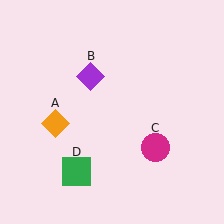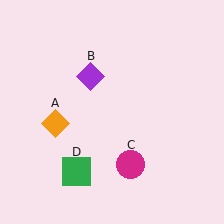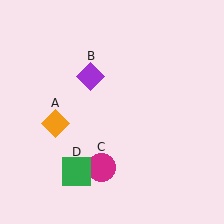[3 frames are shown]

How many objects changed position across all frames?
1 object changed position: magenta circle (object C).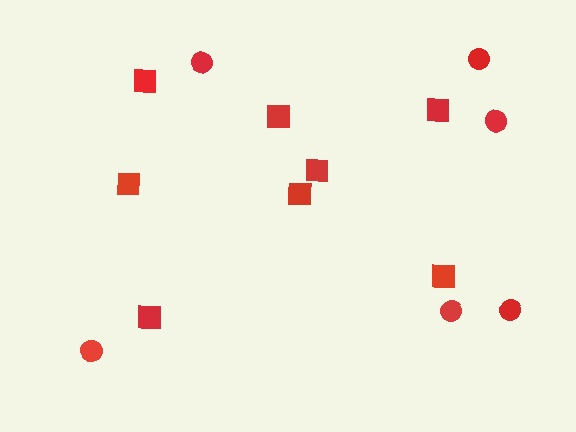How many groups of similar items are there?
There are 2 groups: one group of circles (6) and one group of squares (8).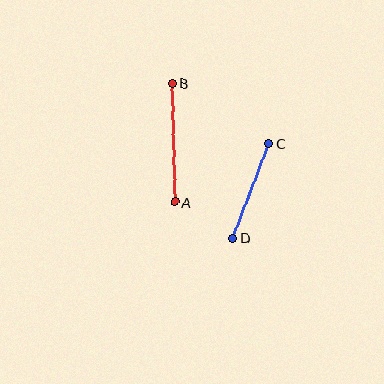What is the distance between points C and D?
The distance is approximately 101 pixels.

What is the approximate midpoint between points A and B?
The midpoint is at approximately (173, 143) pixels.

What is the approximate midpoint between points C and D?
The midpoint is at approximately (251, 191) pixels.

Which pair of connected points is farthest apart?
Points A and B are farthest apart.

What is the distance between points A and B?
The distance is approximately 119 pixels.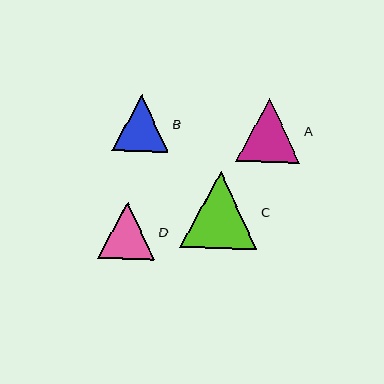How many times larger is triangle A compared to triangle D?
Triangle A is approximately 1.1 times the size of triangle D.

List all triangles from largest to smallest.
From largest to smallest: C, A, D, B.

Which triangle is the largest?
Triangle C is the largest with a size of approximately 77 pixels.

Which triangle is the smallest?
Triangle B is the smallest with a size of approximately 57 pixels.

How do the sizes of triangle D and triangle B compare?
Triangle D and triangle B are approximately the same size.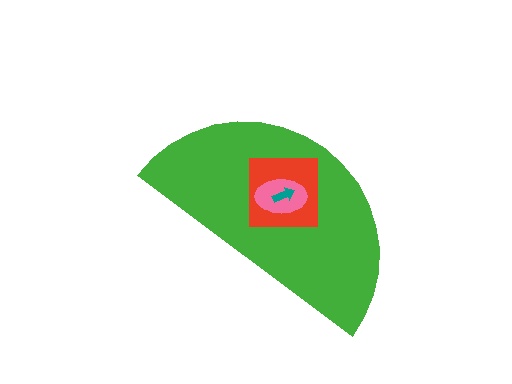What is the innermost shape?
The teal arrow.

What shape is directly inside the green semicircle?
The red square.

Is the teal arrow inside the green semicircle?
Yes.